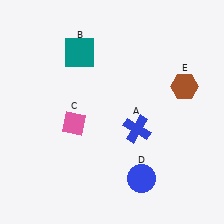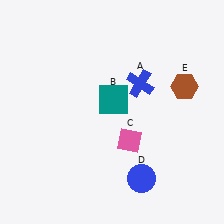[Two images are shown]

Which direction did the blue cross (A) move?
The blue cross (A) moved up.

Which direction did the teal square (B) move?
The teal square (B) moved down.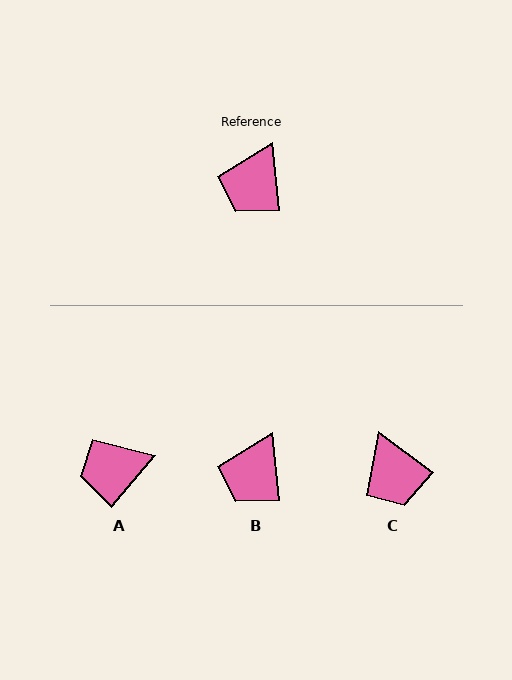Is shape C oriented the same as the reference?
No, it is off by about 48 degrees.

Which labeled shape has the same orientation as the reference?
B.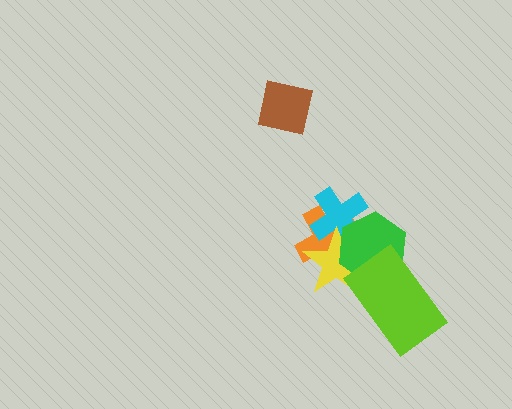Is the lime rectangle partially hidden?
No, no other shape covers it.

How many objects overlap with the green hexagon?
4 objects overlap with the green hexagon.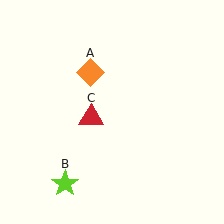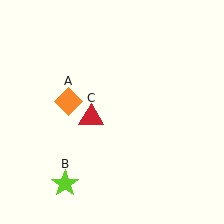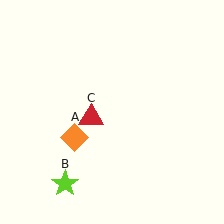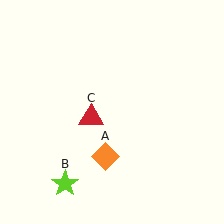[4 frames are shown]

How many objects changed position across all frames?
1 object changed position: orange diamond (object A).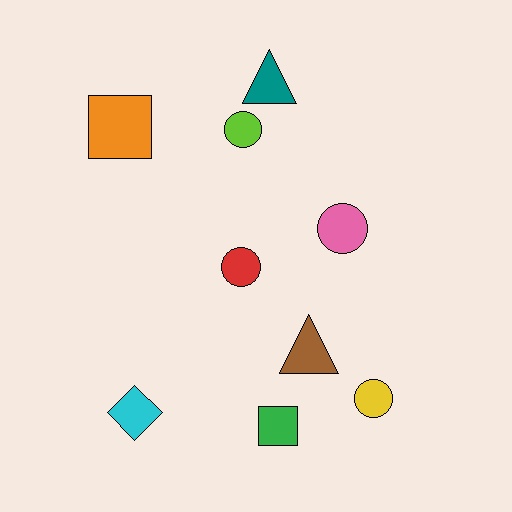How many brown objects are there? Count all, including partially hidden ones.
There is 1 brown object.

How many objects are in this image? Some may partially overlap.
There are 9 objects.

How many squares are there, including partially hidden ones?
There are 2 squares.